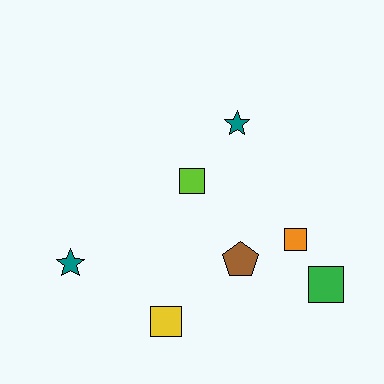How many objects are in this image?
There are 7 objects.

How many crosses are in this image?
There are no crosses.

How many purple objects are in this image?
There are no purple objects.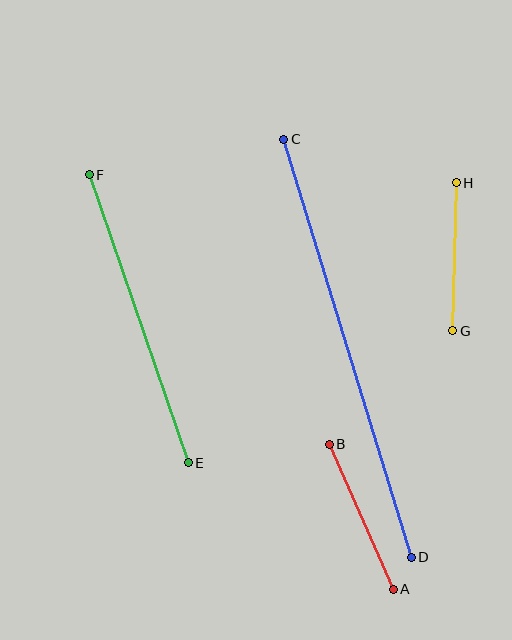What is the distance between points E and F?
The distance is approximately 305 pixels.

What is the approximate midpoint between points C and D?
The midpoint is at approximately (348, 348) pixels.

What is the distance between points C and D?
The distance is approximately 437 pixels.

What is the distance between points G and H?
The distance is approximately 148 pixels.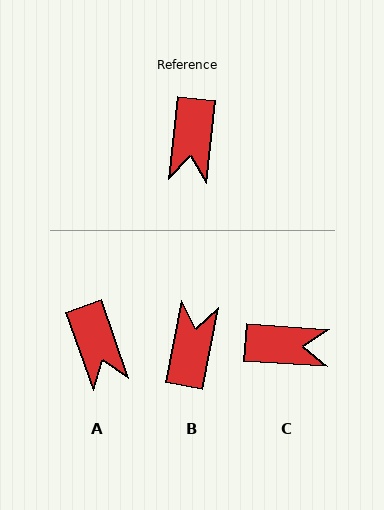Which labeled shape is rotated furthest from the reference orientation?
B, about 175 degrees away.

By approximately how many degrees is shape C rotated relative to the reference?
Approximately 92 degrees counter-clockwise.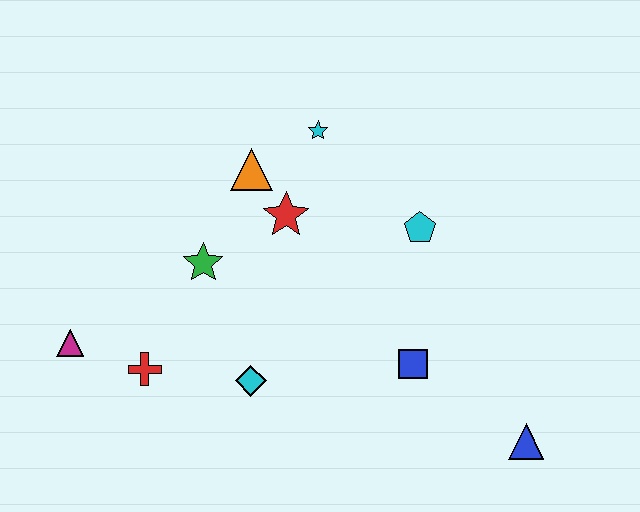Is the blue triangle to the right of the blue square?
Yes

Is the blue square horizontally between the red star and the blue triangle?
Yes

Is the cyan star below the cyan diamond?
No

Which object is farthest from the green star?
The blue triangle is farthest from the green star.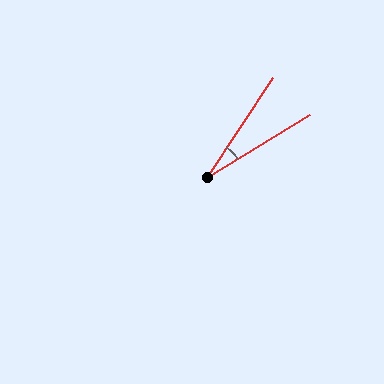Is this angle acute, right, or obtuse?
It is acute.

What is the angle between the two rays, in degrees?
Approximately 25 degrees.